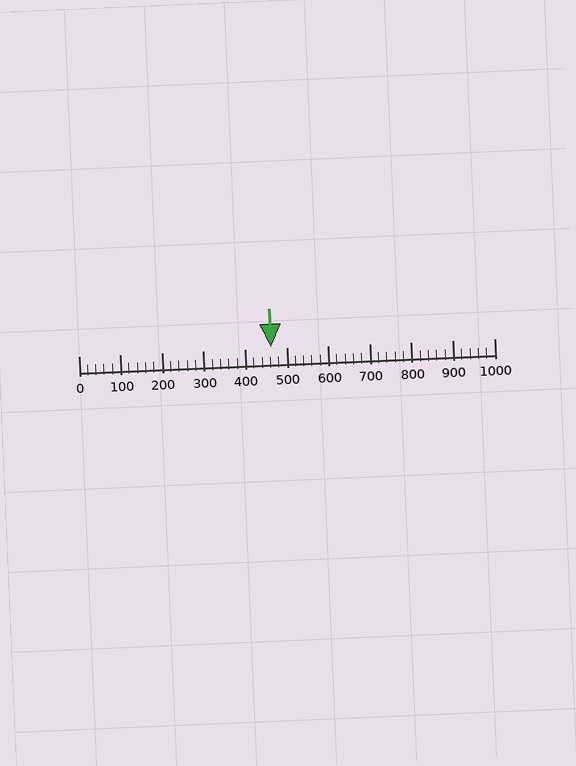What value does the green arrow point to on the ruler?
The green arrow points to approximately 464.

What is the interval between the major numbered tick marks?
The major tick marks are spaced 100 units apart.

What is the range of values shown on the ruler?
The ruler shows values from 0 to 1000.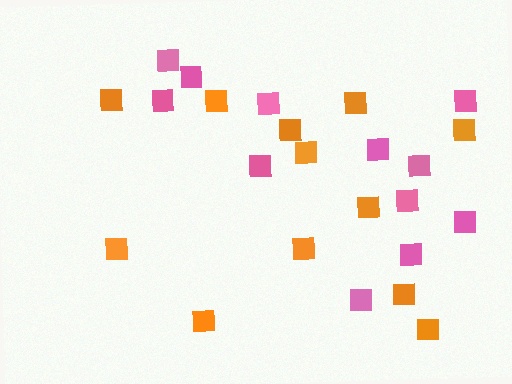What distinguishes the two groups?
There are 2 groups: one group of pink squares (12) and one group of orange squares (12).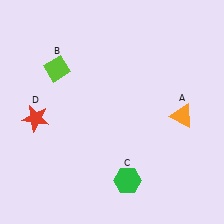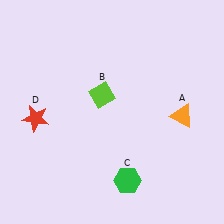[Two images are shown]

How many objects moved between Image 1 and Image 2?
1 object moved between the two images.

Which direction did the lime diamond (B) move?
The lime diamond (B) moved right.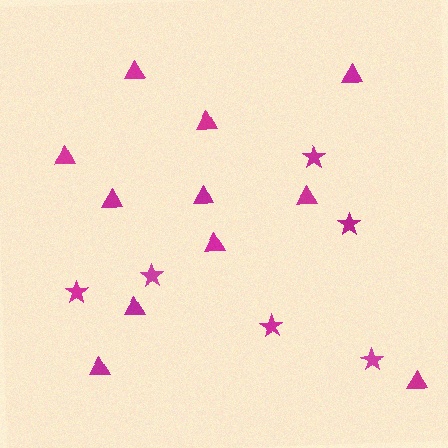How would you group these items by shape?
There are 2 groups: one group of triangles (11) and one group of stars (6).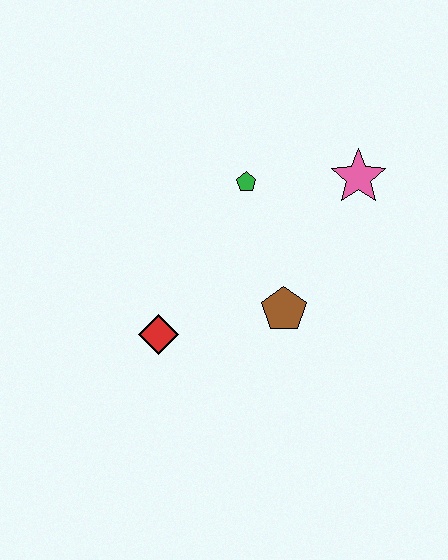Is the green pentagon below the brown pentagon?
No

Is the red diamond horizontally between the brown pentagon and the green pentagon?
No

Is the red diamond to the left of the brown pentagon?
Yes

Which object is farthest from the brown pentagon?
The pink star is farthest from the brown pentagon.